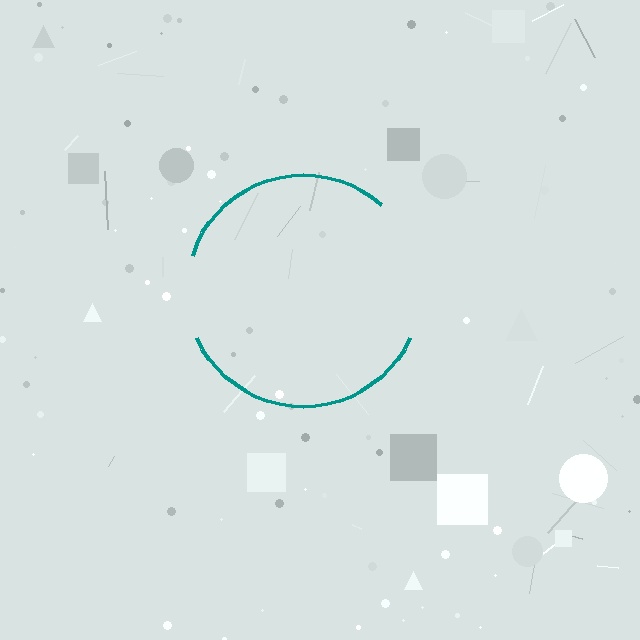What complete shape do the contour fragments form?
The contour fragments form a circle.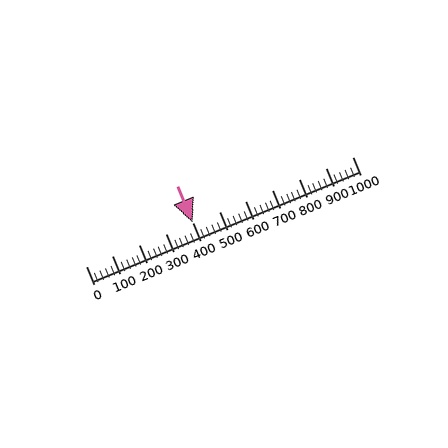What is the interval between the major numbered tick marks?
The major tick marks are spaced 100 units apart.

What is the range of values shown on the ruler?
The ruler shows values from 0 to 1000.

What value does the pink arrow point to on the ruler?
The pink arrow points to approximately 400.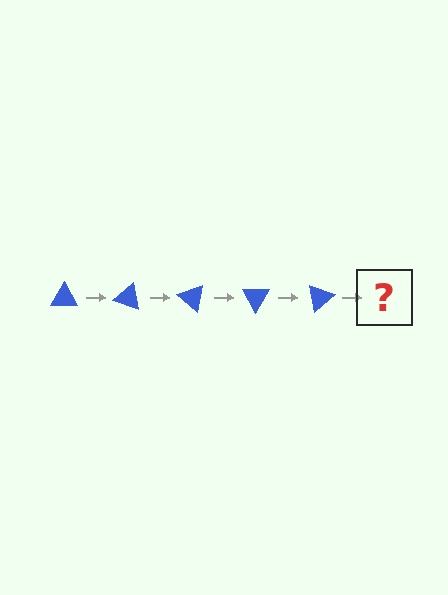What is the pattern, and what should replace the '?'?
The pattern is that the triangle rotates 20 degrees each step. The '?' should be a blue triangle rotated 100 degrees.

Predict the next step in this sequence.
The next step is a blue triangle rotated 100 degrees.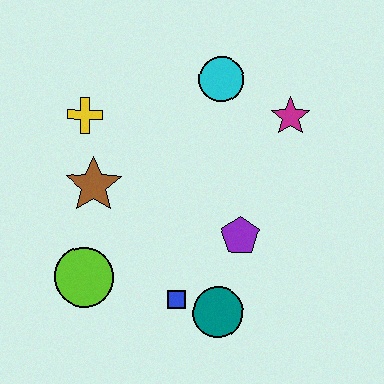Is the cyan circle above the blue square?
Yes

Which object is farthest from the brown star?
The magenta star is farthest from the brown star.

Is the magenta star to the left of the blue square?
No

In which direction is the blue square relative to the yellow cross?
The blue square is below the yellow cross.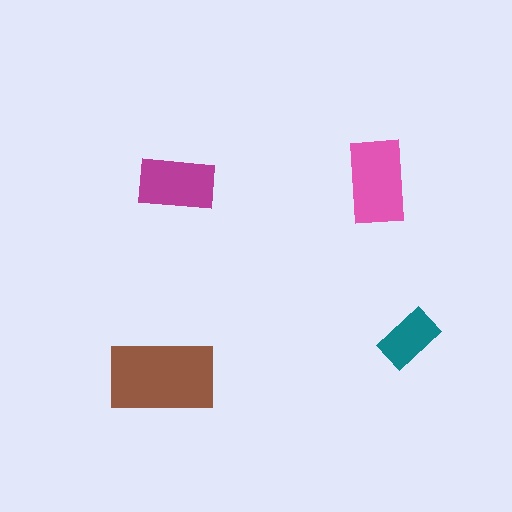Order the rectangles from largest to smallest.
the brown one, the pink one, the magenta one, the teal one.